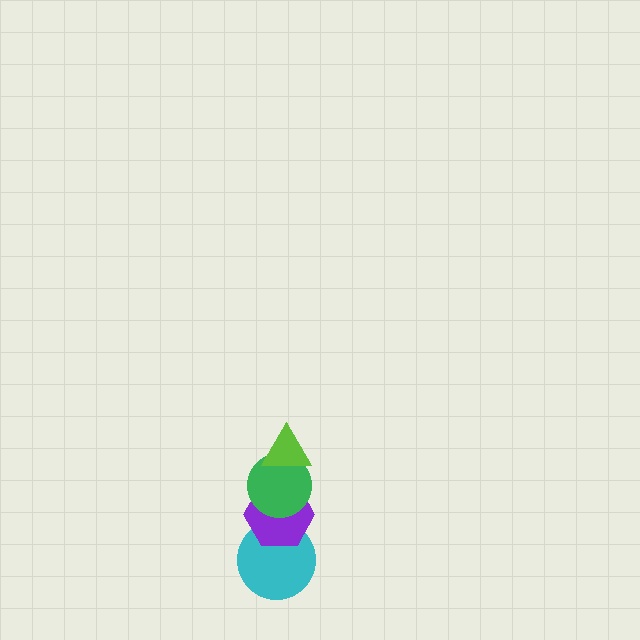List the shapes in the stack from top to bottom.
From top to bottom: the lime triangle, the green circle, the purple hexagon, the cyan circle.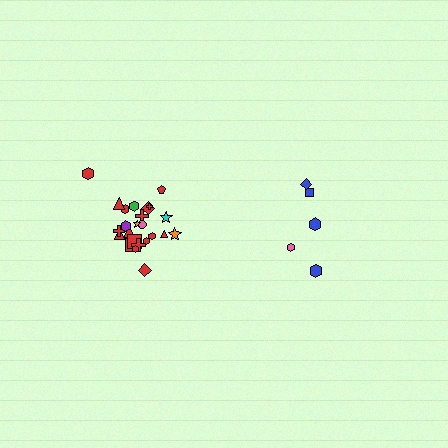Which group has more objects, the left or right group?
The left group.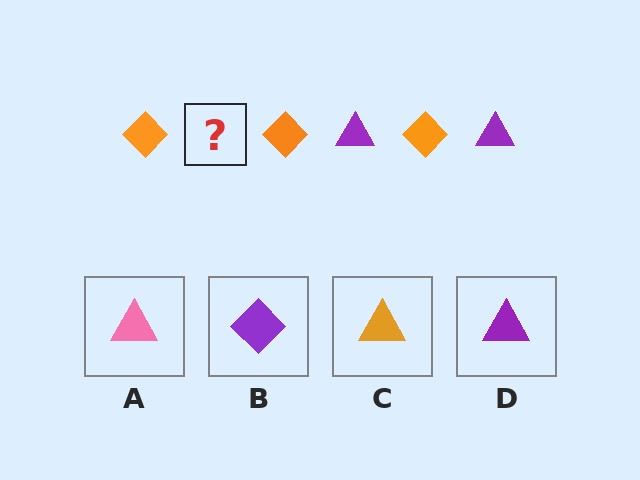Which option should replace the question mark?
Option D.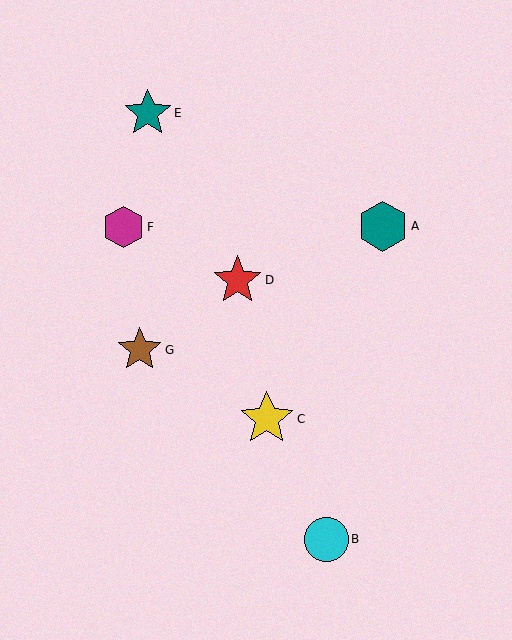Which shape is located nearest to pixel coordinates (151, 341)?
The brown star (labeled G) at (140, 350) is nearest to that location.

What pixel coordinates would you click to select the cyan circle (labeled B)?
Click at (327, 539) to select the cyan circle B.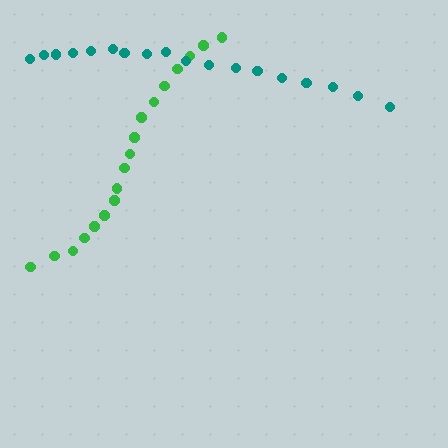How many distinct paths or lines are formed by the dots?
There are 2 distinct paths.